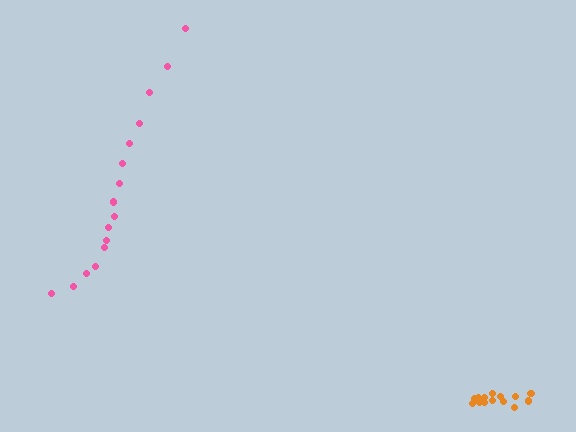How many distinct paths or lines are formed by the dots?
There are 2 distinct paths.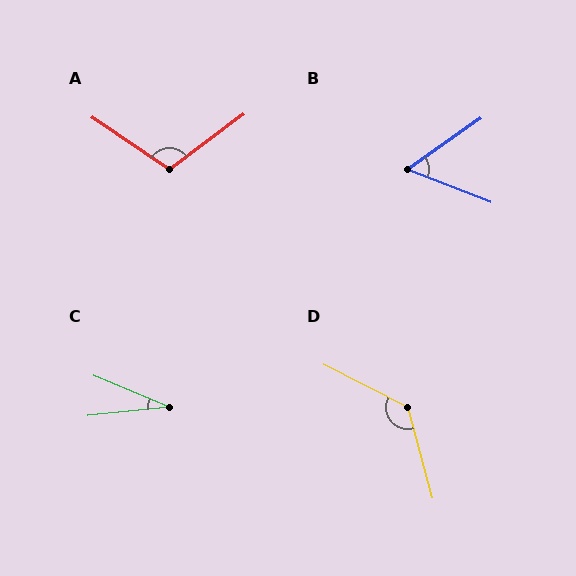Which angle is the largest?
D, at approximately 132 degrees.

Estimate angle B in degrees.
Approximately 56 degrees.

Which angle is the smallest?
C, at approximately 29 degrees.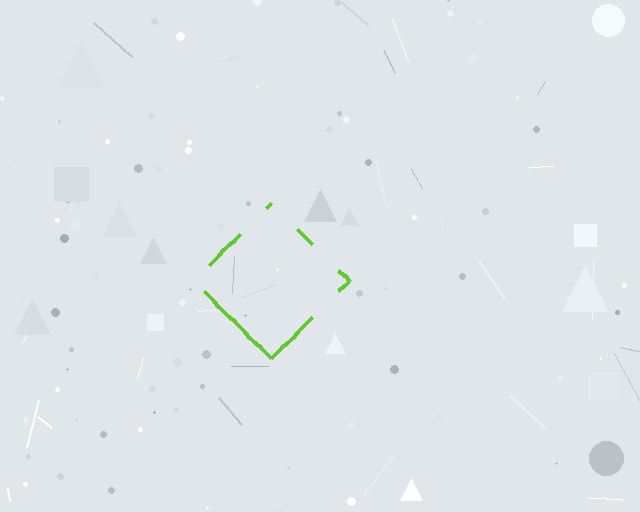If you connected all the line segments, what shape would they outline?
They would outline a diamond.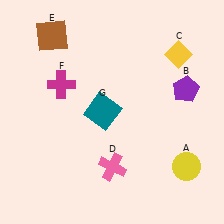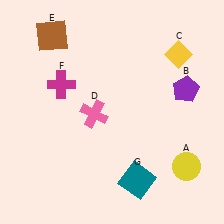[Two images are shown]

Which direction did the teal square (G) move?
The teal square (G) moved down.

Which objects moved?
The objects that moved are: the pink cross (D), the teal square (G).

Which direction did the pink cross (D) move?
The pink cross (D) moved up.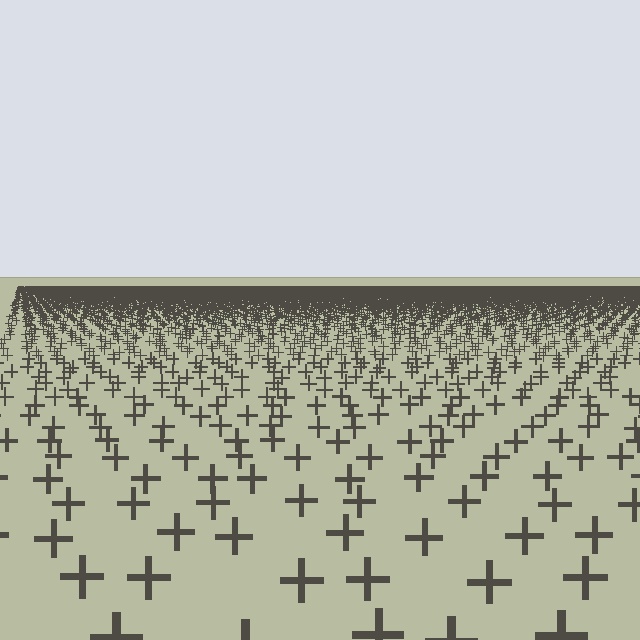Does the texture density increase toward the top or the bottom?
Density increases toward the top.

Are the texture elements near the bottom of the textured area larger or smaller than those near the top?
Larger. Near the bottom, elements are closer to the viewer and appear at a bigger on-screen size.